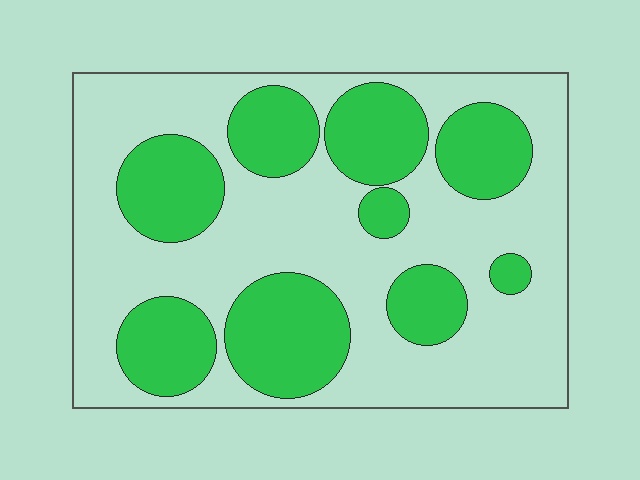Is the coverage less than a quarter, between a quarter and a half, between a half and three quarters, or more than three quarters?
Between a quarter and a half.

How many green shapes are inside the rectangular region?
9.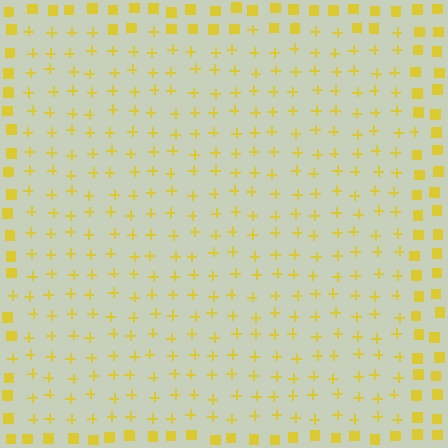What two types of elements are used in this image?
The image uses plus signs inside the rectangle region and squares outside it.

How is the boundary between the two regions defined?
The boundary is defined by a change in element shape: plus signs inside vs. squares outside. All elements share the same color and spacing.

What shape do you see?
I see a rectangle.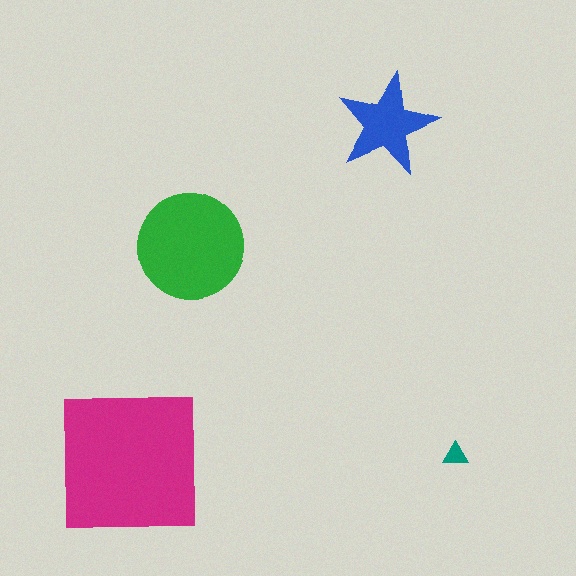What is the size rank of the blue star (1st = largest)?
3rd.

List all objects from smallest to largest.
The teal triangle, the blue star, the green circle, the magenta square.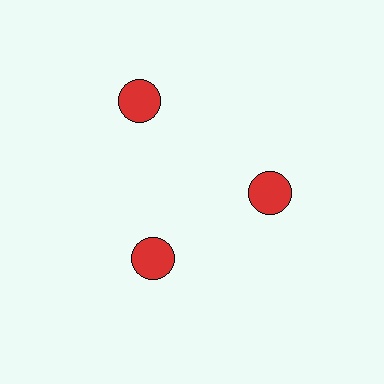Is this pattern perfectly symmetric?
No. The 3 red circles are arranged in a ring, but one element near the 11 o'clock position is pushed outward from the center, breaking the 3-fold rotational symmetry.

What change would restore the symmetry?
The symmetry would be restored by moving it inward, back onto the ring so that all 3 circles sit at equal angles and equal distance from the center.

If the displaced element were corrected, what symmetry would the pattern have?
It would have 3-fold rotational symmetry — the pattern would map onto itself every 120 degrees.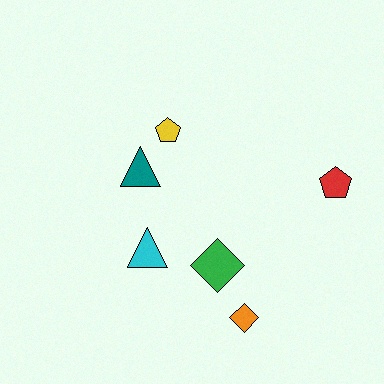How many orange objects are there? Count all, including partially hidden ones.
There is 1 orange object.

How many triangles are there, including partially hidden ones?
There are 2 triangles.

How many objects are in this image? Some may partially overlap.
There are 6 objects.